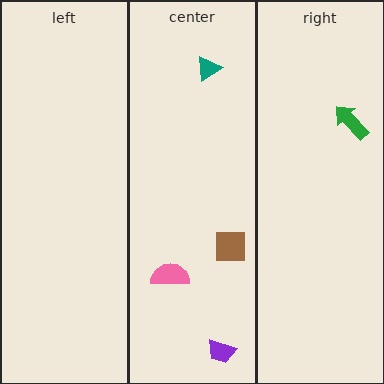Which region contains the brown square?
The center region.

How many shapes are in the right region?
1.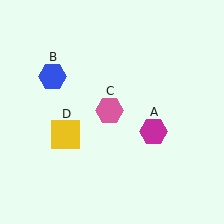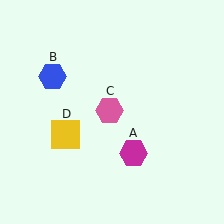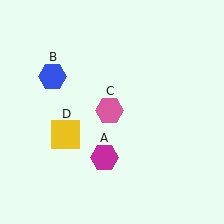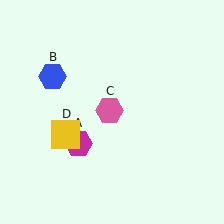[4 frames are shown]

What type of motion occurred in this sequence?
The magenta hexagon (object A) rotated clockwise around the center of the scene.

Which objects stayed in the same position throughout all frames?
Blue hexagon (object B) and pink hexagon (object C) and yellow square (object D) remained stationary.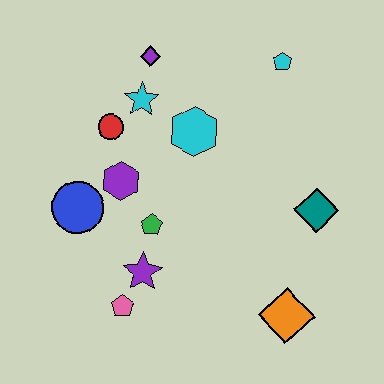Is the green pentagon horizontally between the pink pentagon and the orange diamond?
Yes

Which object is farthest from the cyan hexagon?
The orange diamond is farthest from the cyan hexagon.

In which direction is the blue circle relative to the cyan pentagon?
The blue circle is to the left of the cyan pentagon.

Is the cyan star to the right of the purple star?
No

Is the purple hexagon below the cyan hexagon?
Yes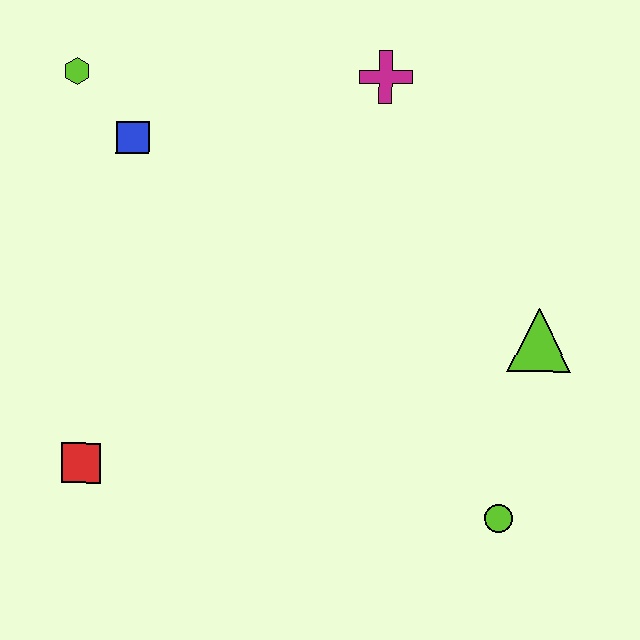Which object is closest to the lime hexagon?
The blue square is closest to the lime hexagon.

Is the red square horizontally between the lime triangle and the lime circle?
No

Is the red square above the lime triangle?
No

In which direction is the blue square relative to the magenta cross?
The blue square is to the left of the magenta cross.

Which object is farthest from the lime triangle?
The lime hexagon is farthest from the lime triangle.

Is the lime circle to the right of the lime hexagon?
Yes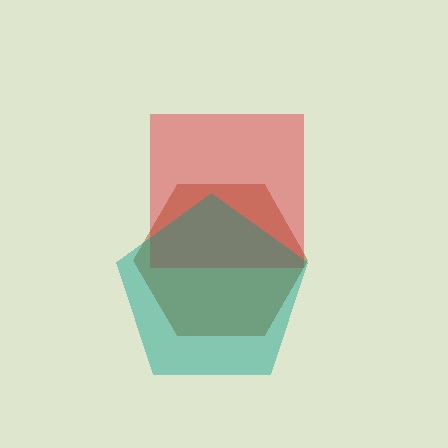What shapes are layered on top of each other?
The layered shapes are: a brown hexagon, a red square, a teal pentagon.